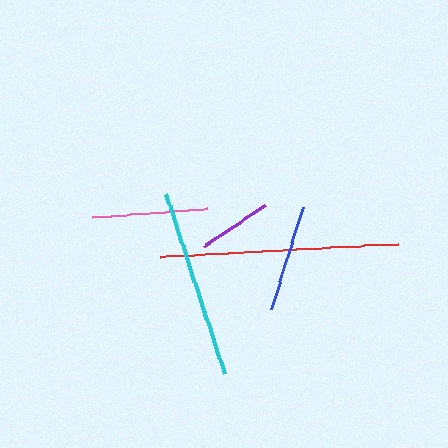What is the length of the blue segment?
The blue segment is approximately 106 pixels long.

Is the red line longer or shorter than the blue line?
The red line is longer than the blue line.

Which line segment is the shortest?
The purple line is the shortest at approximately 74 pixels.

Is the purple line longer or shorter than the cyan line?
The cyan line is longer than the purple line.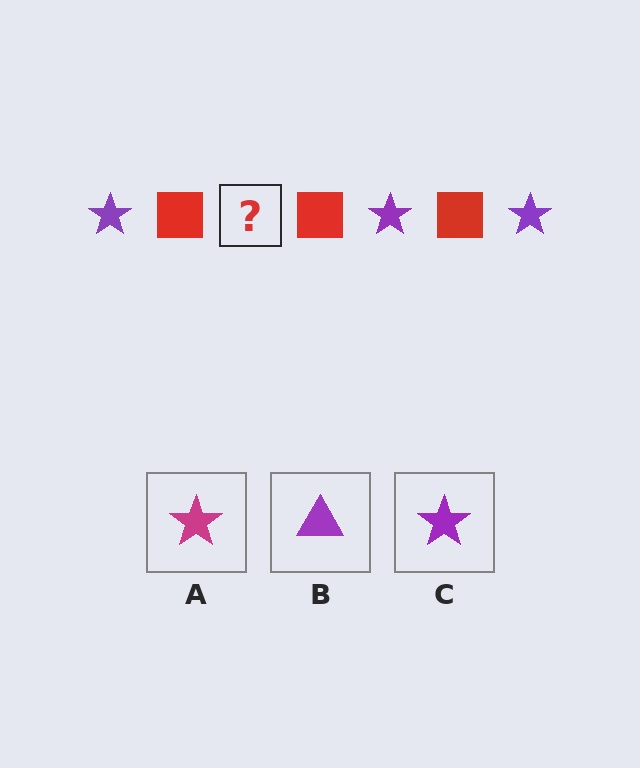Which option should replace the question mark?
Option C.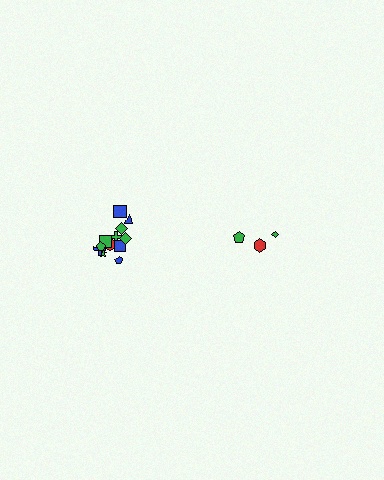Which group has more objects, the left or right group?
The left group.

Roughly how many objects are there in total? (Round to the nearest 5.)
Roughly 15 objects in total.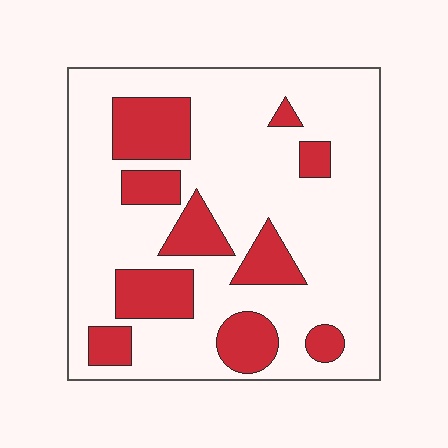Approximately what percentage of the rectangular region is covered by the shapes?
Approximately 25%.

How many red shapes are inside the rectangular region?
10.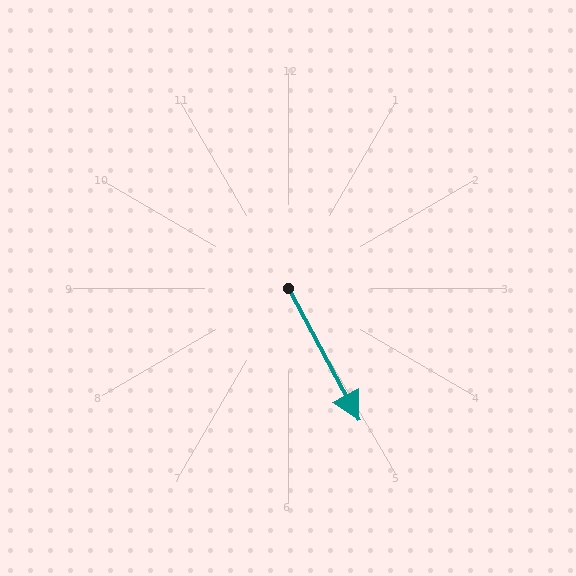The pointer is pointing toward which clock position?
Roughly 5 o'clock.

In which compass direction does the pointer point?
Southeast.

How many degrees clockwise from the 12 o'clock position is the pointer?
Approximately 152 degrees.